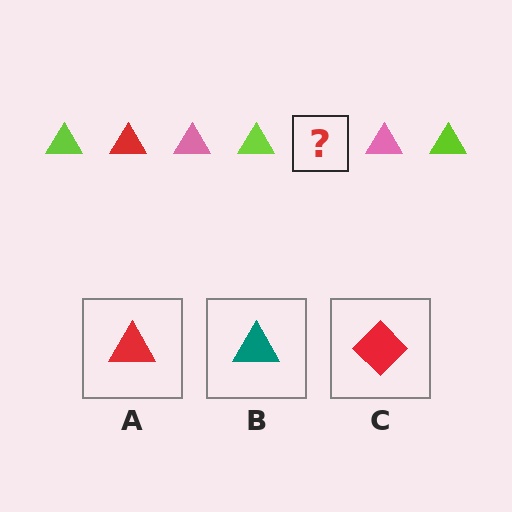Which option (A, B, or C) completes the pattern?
A.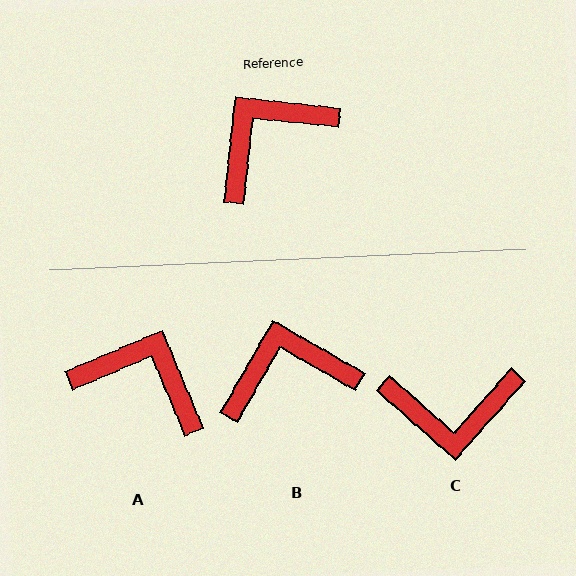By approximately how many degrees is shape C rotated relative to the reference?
Approximately 144 degrees counter-clockwise.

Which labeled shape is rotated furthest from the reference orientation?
C, about 144 degrees away.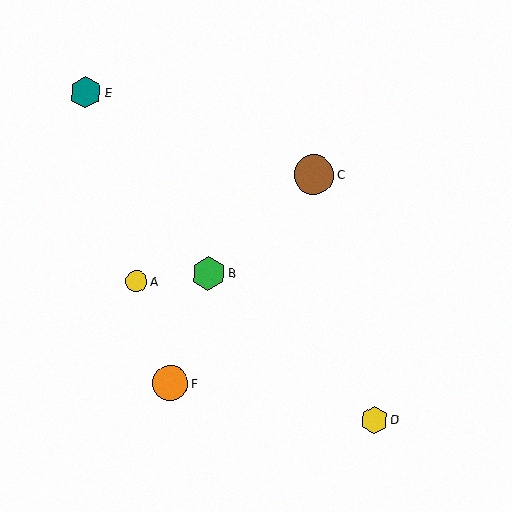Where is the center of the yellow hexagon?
The center of the yellow hexagon is at (374, 420).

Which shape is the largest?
The brown circle (labeled C) is the largest.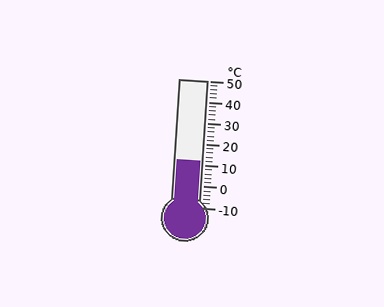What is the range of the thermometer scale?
The thermometer scale ranges from -10°C to 50°C.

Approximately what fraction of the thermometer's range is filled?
The thermometer is filled to approximately 35% of its range.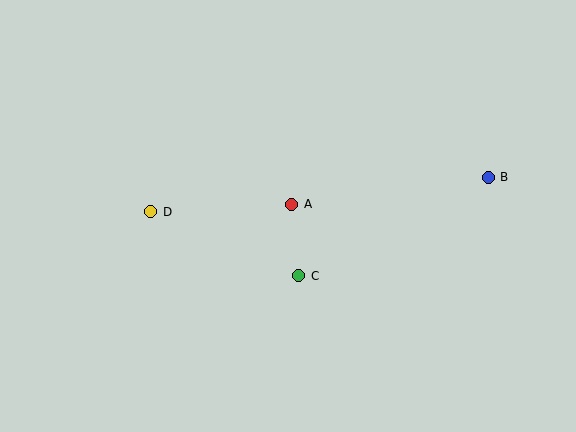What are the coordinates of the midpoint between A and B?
The midpoint between A and B is at (390, 191).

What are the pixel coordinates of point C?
Point C is at (299, 276).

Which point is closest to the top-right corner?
Point B is closest to the top-right corner.